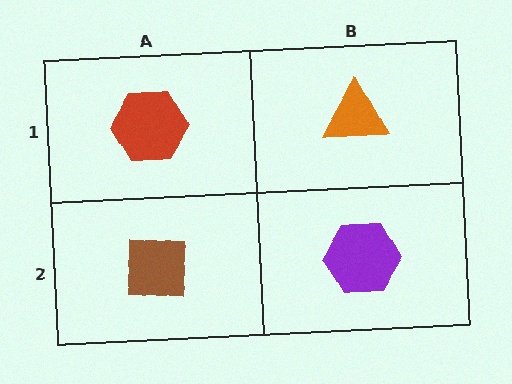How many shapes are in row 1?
2 shapes.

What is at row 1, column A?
A red hexagon.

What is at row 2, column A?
A brown square.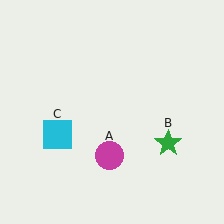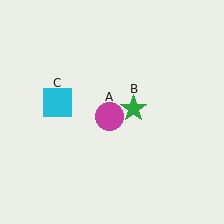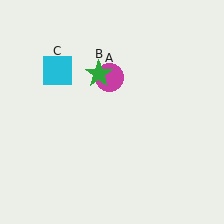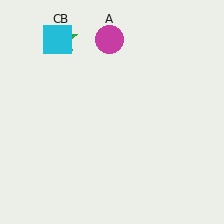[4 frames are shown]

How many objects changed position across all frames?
3 objects changed position: magenta circle (object A), green star (object B), cyan square (object C).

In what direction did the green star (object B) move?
The green star (object B) moved up and to the left.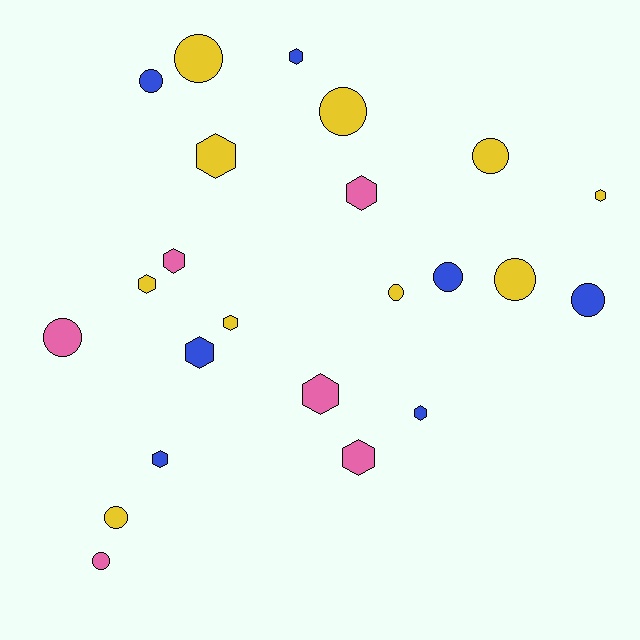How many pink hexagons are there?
There are 4 pink hexagons.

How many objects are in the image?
There are 23 objects.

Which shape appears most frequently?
Hexagon, with 12 objects.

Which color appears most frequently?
Yellow, with 10 objects.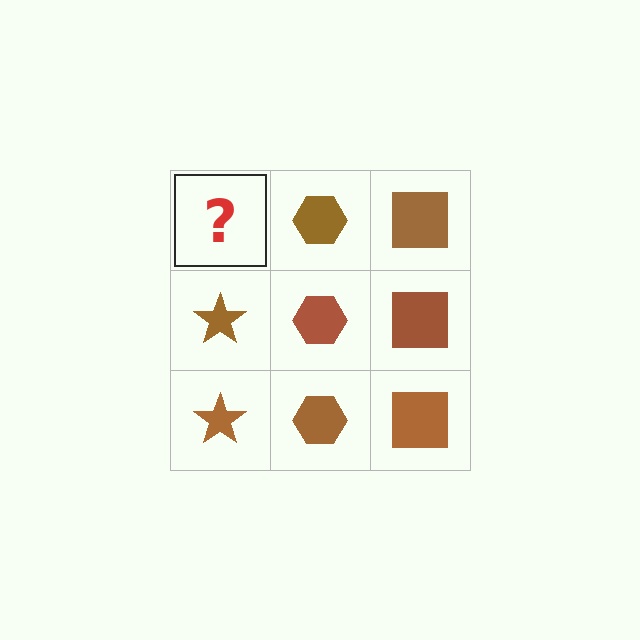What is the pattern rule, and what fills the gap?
The rule is that each column has a consistent shape. The gap should be filled with a brown star.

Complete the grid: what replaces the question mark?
The question mark should be replaced with a brown star.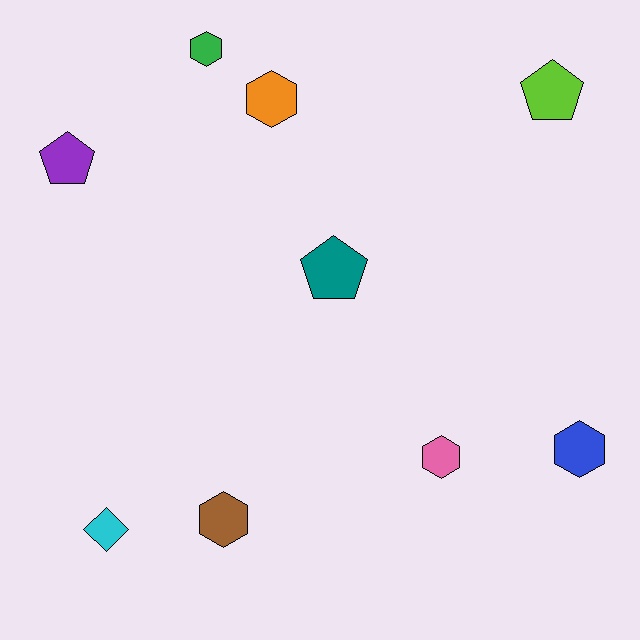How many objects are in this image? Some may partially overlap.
There are 9 objects.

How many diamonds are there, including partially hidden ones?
There is 1 diamond.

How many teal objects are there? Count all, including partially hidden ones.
There is 1 teal object.